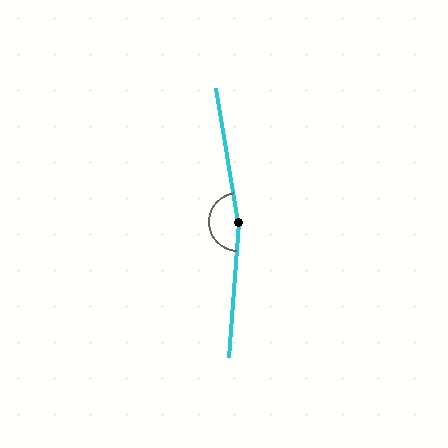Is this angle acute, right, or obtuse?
It is obtuse.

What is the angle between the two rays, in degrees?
Approximately 166 degrees.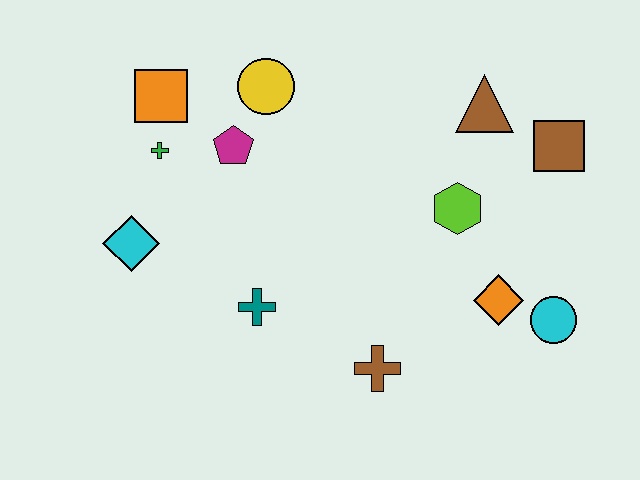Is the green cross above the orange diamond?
Yes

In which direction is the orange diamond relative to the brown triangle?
The orange diamond is below the brown triangle.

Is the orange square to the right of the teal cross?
No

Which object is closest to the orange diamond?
The cyan circle is closest to the orange diamond.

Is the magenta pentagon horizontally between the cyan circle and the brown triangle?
No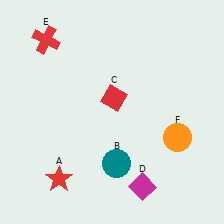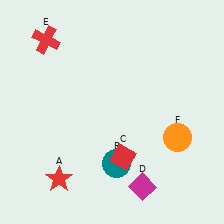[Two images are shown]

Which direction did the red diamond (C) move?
The red diamond (C) moved down.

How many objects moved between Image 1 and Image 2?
1 object moved between the two images.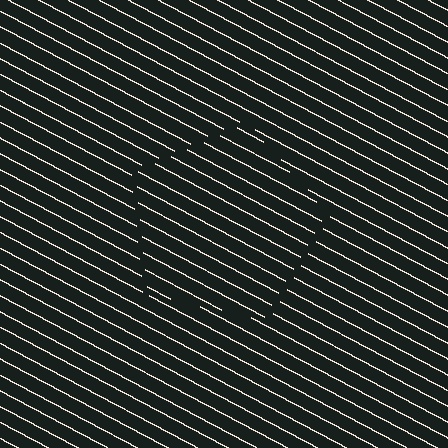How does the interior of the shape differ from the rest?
The interior of the shape contains the same grating, shifted by half a period — the contour is defined by the phase discontinuity where line-ends from the inner and outer gratings abut.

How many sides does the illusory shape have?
5 sides — the line-ends trace a pentagon.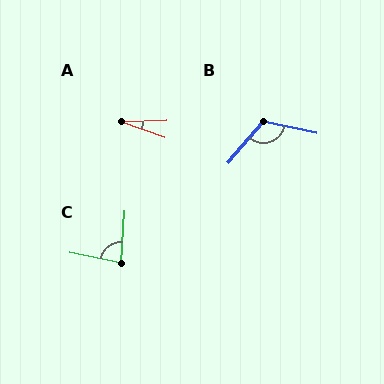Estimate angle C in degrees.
Approximately 82 degrees.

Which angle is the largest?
B, at approximately 118 degrees.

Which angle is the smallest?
A, at approximately 22 degrees.